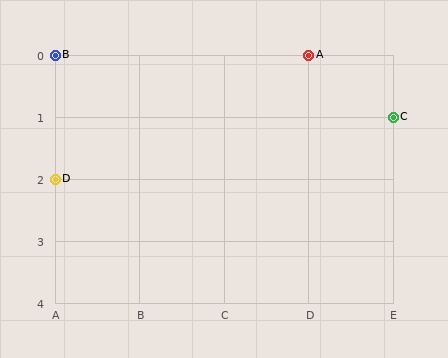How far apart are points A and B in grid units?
Points A and B are 3 columns apart.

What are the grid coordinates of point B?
Point B is at grid coordinates (A, 0).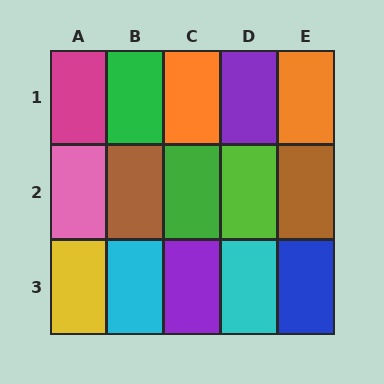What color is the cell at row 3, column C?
Purple.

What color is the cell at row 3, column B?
Cyan.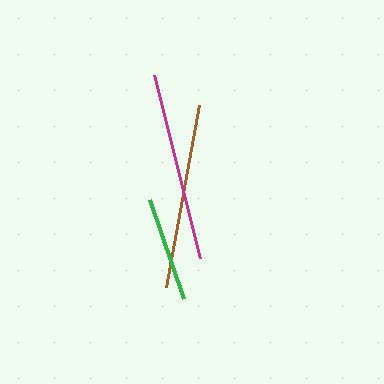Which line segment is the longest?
The magenta line is the longest at approximately 188 pixels.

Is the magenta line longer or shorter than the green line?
The magenta line is longer than the green line.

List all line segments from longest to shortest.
From longest to shortest: magenta, brown, green.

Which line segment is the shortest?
The green line is the shortest at approximately 104 pixels.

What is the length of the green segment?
The green segment is approximately 104 pixels long.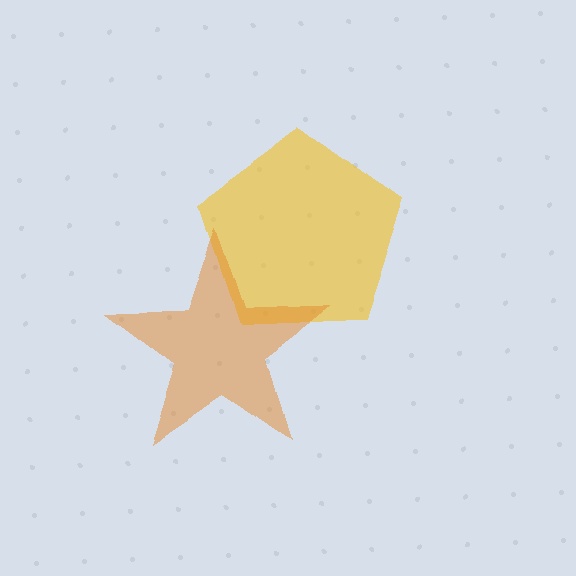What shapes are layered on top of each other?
The layered shapes are: a yellow pentagon, an orange star.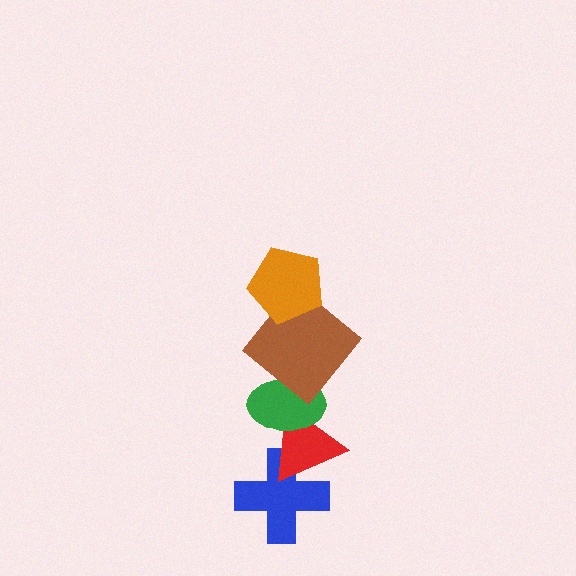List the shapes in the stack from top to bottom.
From top to bottom: the orange pentagon, the brown diamond, the green ellipse, the red triangle, the blue cross.